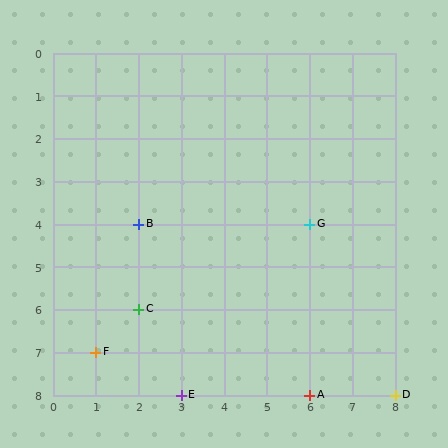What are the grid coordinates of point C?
Point C is at grid coordinates (2, 6).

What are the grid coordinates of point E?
Point E is at grid coordinates (3, 8).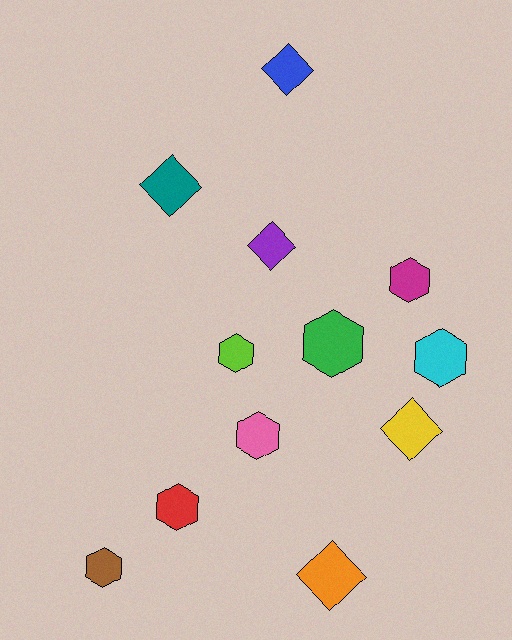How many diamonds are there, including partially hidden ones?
There are 5 diamonds.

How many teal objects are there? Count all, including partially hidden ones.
There is 1 teal object.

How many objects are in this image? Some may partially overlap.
There are 12 objects.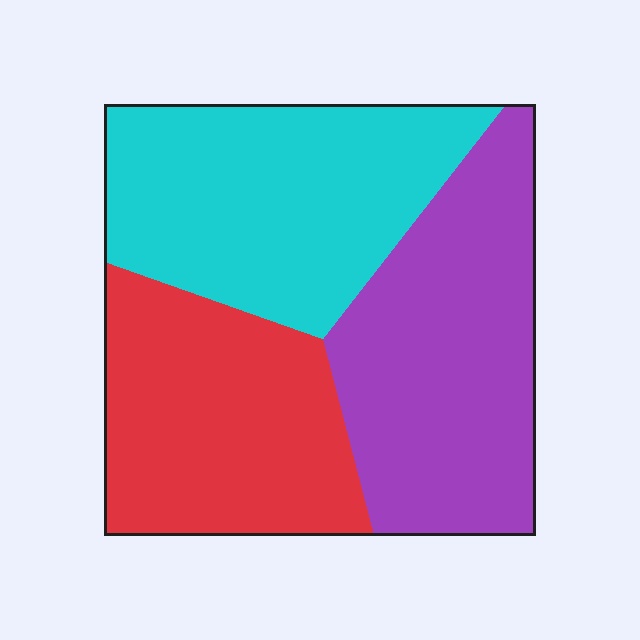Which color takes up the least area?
Red, at roughly 30%.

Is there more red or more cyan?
Cyan.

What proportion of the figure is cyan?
Cyan covers 35% of the figure.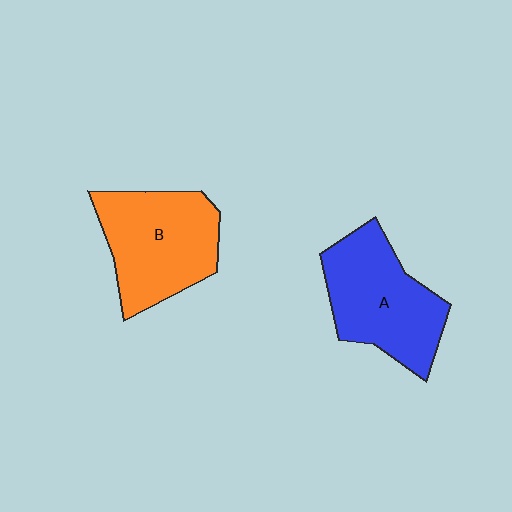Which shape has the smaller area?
Shape B (orange).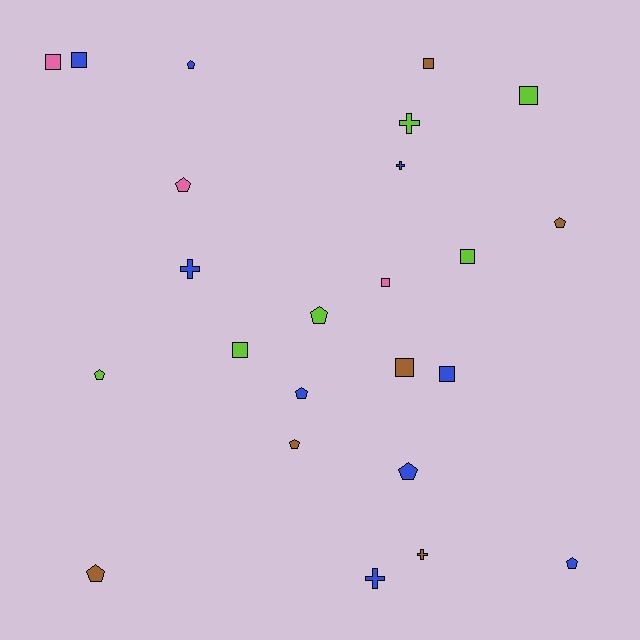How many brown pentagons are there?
There are 3 brown pentagons.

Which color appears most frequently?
Blue, with 9 objects.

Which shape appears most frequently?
Pentagon, with 10 objects.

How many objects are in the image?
There are 24 objects.